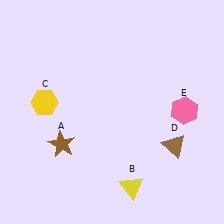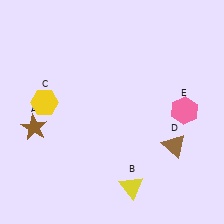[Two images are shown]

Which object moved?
The brown star (A) moved left.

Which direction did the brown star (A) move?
The brown star (A) moved left.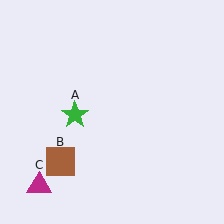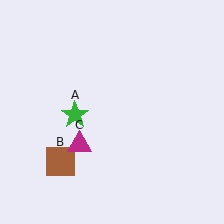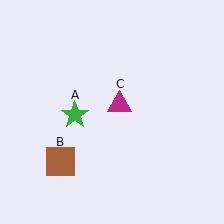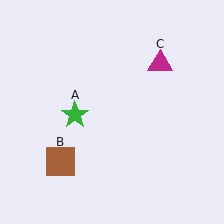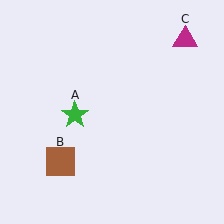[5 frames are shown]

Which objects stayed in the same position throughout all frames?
Green star (object A) and brown square (object B) remained stationary.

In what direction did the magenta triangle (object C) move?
The magenta triangle (object C) moved up and to the right.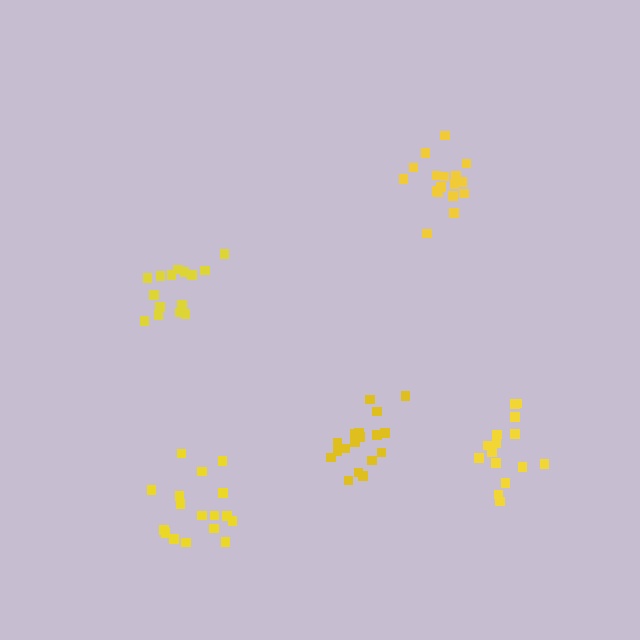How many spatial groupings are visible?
There are 5 spatial groupings.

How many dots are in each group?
Group 1: 19 dots, Group 2: 15 dots, Group 3: 17 dots, Group 4: 15 dots, Group 5: 17 dots (83 total).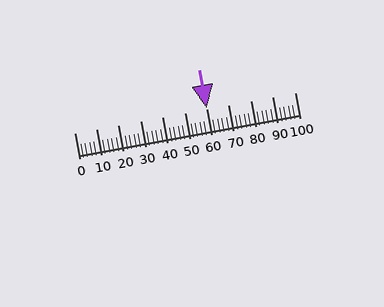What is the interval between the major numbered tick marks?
The major tick marks are spaced 10 units apart.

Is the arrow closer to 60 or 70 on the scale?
The arrow is closer to 60.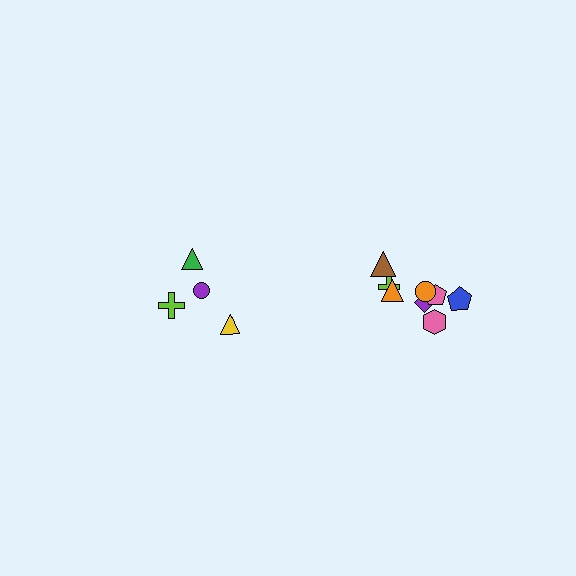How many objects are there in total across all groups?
There are 12 objects.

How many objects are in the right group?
There are 8 objects.